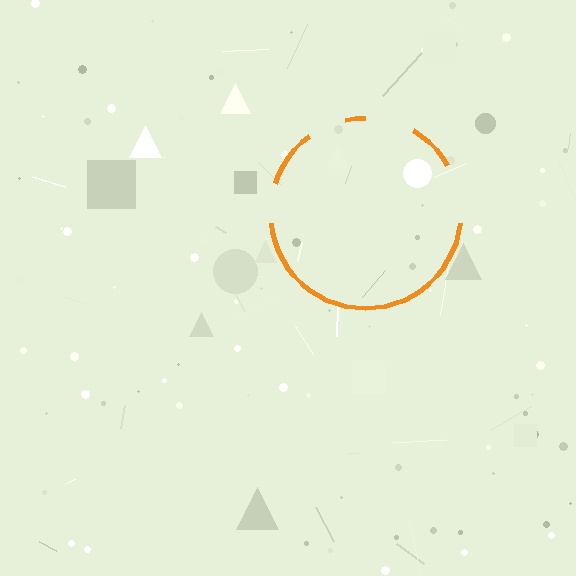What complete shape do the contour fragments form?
The contour fragments form a circle.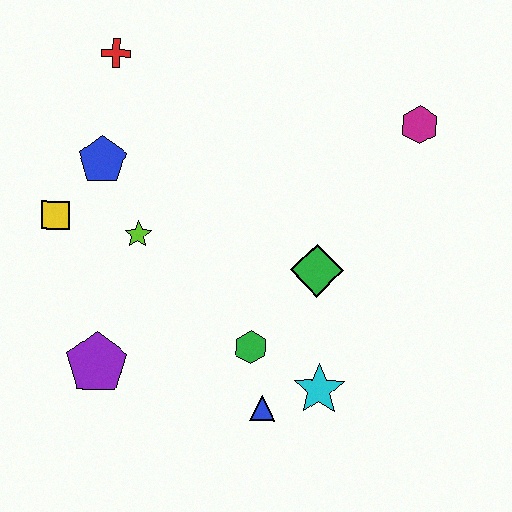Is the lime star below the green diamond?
No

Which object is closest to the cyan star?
The blue triangle is closest to the cyan star.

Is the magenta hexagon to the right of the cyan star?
Yes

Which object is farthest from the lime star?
The magenta hexagon is farthest from the lime star.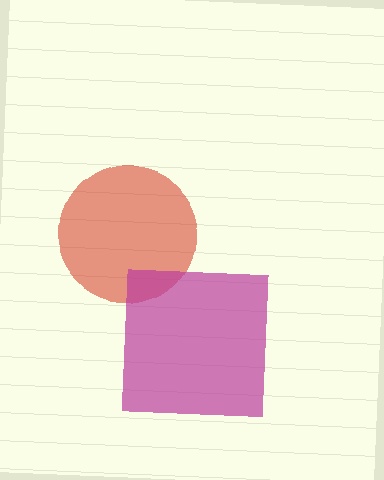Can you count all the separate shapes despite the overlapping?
Yes, there are 2 separate shapes.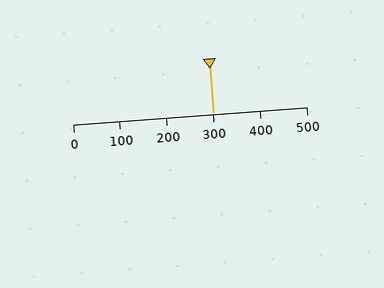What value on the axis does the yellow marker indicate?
The marker indicates approximately 300.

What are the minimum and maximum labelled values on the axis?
The axis runs from 0 to 500.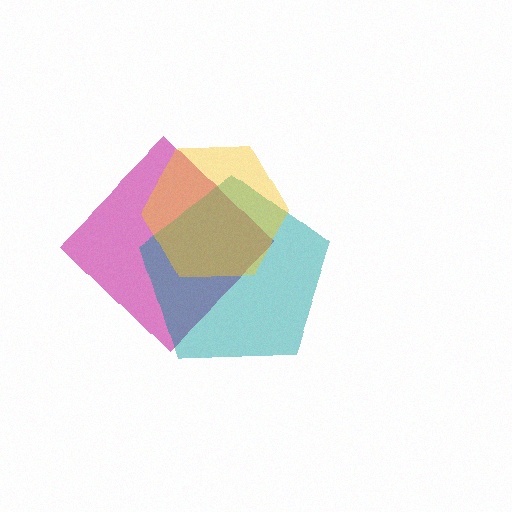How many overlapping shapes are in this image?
There are 3 overlapping shapes in the image.